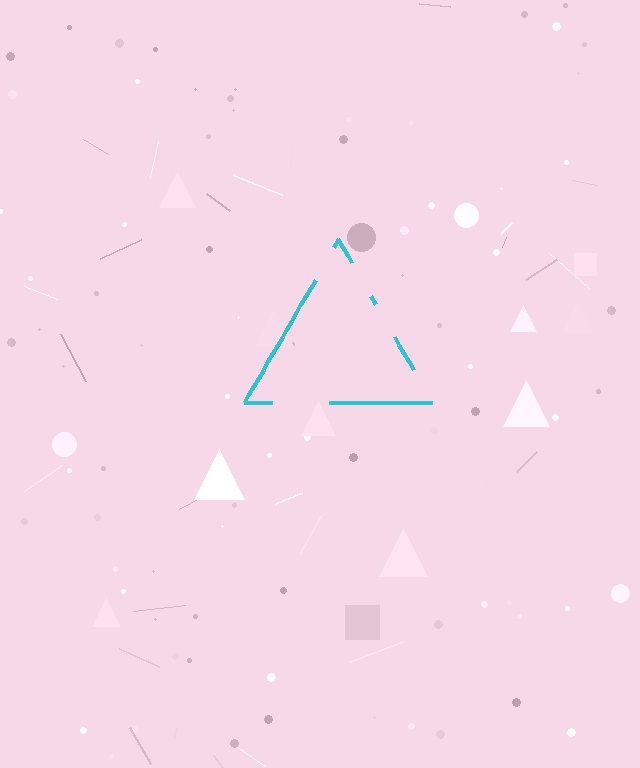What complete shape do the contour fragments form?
The contour fragments form a triangle.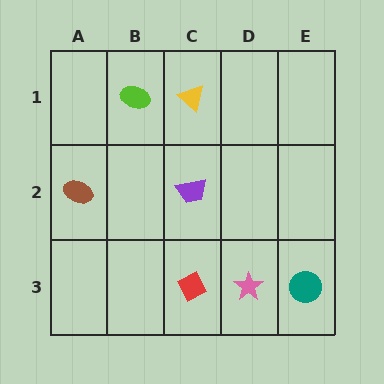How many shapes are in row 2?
2 shapes.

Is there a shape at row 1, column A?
No, that cell is empty.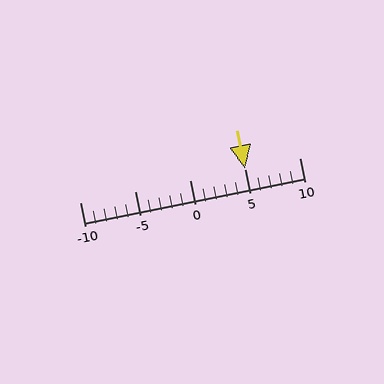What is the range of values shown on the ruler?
The ruler shows values from -10 to 10.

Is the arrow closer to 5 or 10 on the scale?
The arrow is closer to 5.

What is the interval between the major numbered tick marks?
The major tick marks are spaced 5 units apart.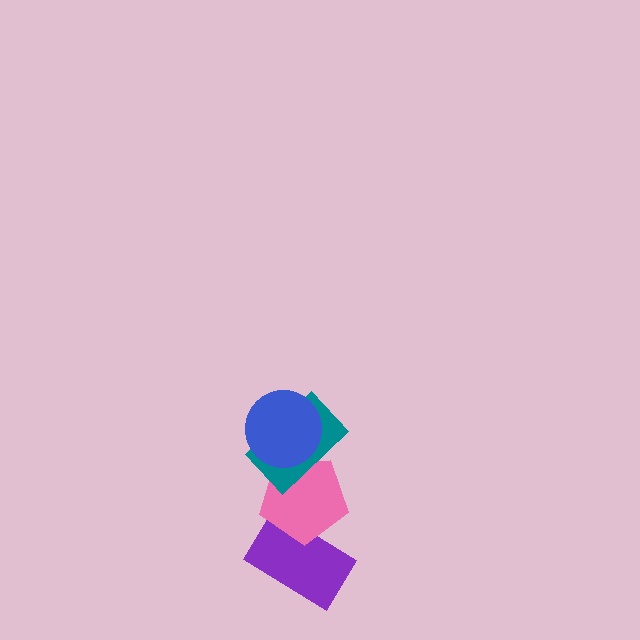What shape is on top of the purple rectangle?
The pink pentagon is on top of the purple rectangle.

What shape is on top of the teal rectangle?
The blue circle is on top of the teal rectangle.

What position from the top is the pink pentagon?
The pink pentagon is 3rd from the top.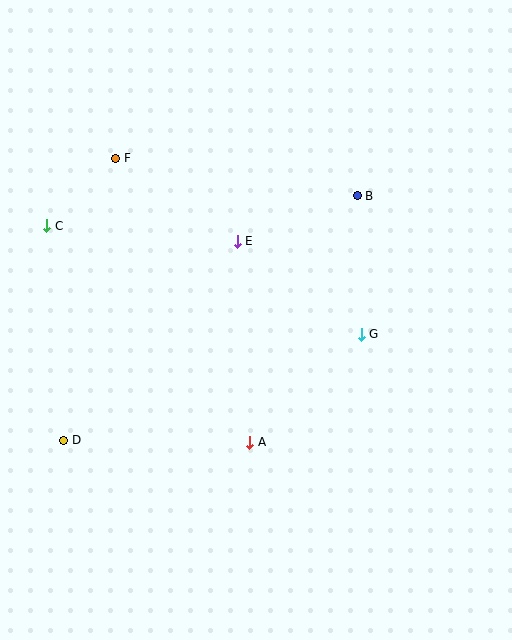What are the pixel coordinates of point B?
Point B is at (357, 196).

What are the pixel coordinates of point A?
Point A is at (250, 442).